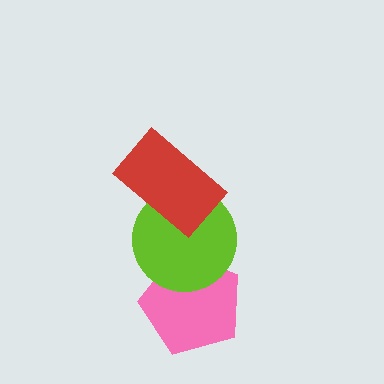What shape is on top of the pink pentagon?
The lime circle is on top of the pink pentagon.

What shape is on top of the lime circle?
The red rectangle is on top of the lime circle.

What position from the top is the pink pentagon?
The pink pentagon is 3rd from the top.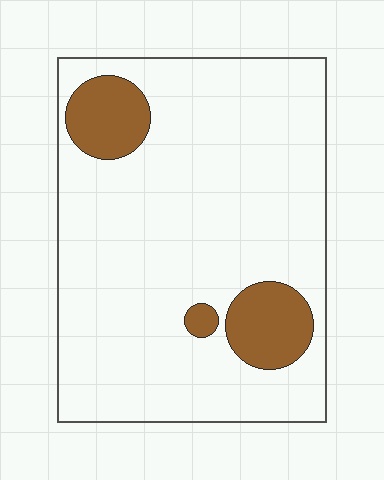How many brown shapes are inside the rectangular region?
3.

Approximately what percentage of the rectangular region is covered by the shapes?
Approximately 15%.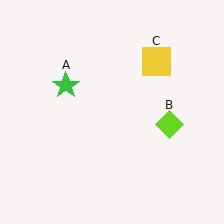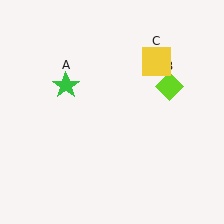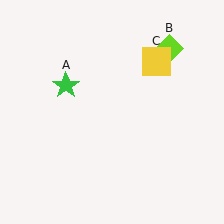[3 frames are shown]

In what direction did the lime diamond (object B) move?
The lime diamond (object B) moved up.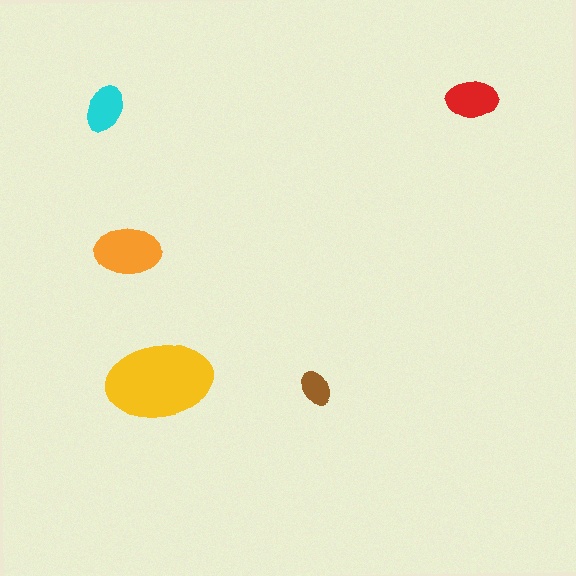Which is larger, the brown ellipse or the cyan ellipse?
The cyan one.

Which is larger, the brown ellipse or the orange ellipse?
The orange one.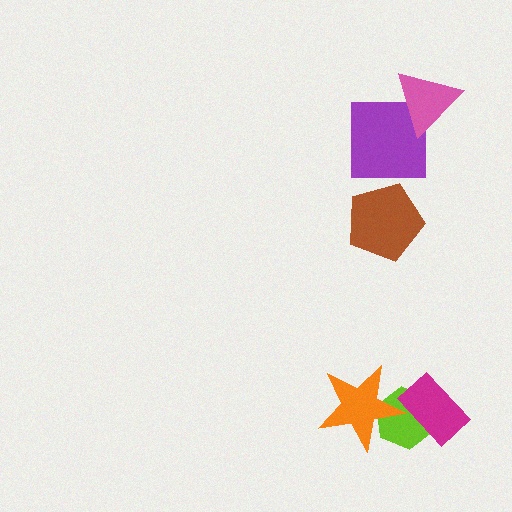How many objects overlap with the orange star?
1 object overlaps with the orange star.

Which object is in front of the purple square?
The pink triangle is in front of the purple square.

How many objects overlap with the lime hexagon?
2 objects overlap with the lime hexagon.